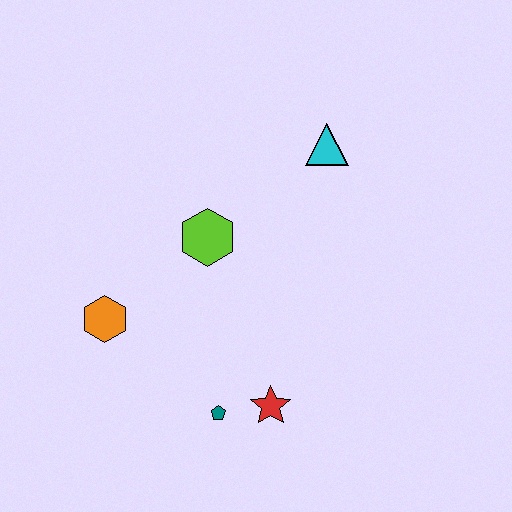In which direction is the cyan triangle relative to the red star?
The cyan triangle is above the red star.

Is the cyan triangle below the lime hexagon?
No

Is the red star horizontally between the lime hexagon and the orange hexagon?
No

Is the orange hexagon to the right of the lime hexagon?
No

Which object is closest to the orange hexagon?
The lime hexagon is closest to the orange hexagon.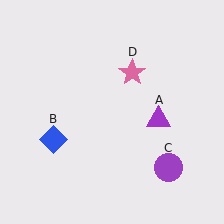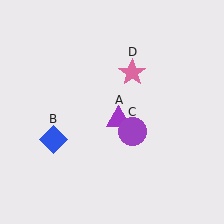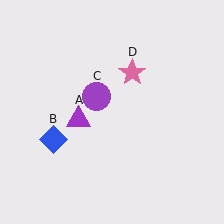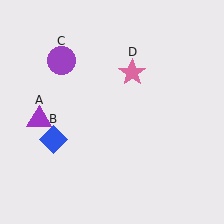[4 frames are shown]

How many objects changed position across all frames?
2 objects changed position: purple triangle (object A), purple circle (object C).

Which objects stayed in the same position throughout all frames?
Blue diamond (object B) and pink star (object D) remained stationary.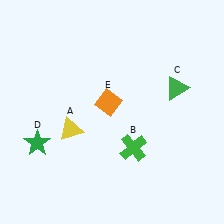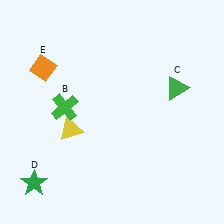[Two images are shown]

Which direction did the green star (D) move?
The green star (D) moved down.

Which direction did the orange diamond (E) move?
The orange diamond (E) moved left.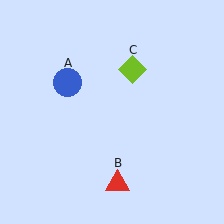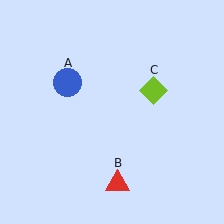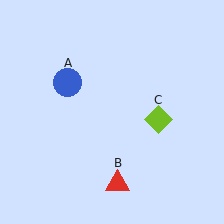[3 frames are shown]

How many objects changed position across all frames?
1 object changed position: lime diamond (object C).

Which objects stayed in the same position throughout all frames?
Blue circle (object A) and red triangle (object B) remained stationary.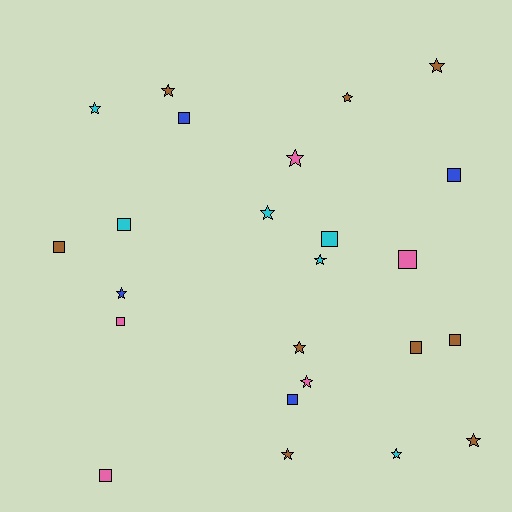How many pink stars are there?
There are 2 pink stars.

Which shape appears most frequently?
Star, with 13 objects.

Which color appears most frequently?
Brown, with 9 objects.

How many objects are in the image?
There are 24 objects.